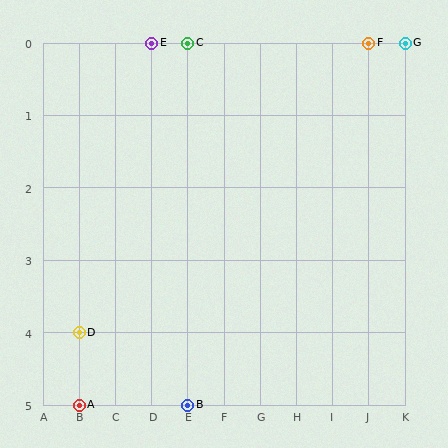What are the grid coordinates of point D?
Point D is at grid coordinates (B, 4).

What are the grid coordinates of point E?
Point E is at grid coordinates (D, 0).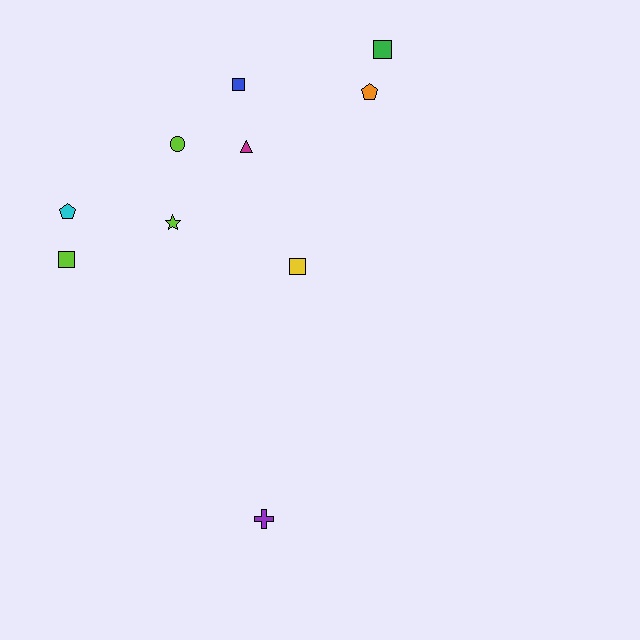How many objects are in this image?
There are 10 objects.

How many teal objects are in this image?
There are no teal objects.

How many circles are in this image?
There is 1 circle.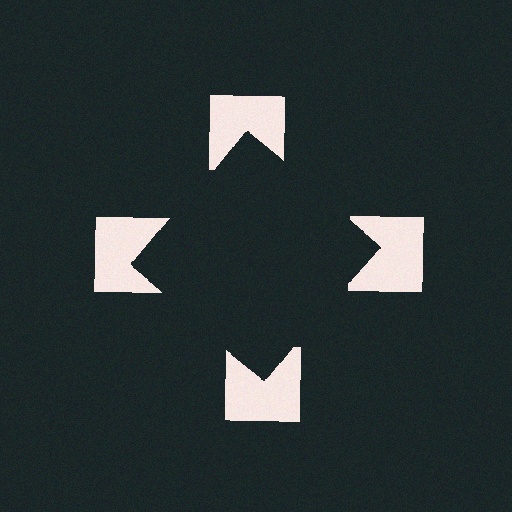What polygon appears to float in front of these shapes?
An illusory square — its edges are inferred from the aligned wedge cuts in the notched squares, not physically drawn.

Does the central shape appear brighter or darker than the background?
It typically appears slightly darker than the background, even though no actual brightness change is drawn.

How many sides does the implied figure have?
4 sides.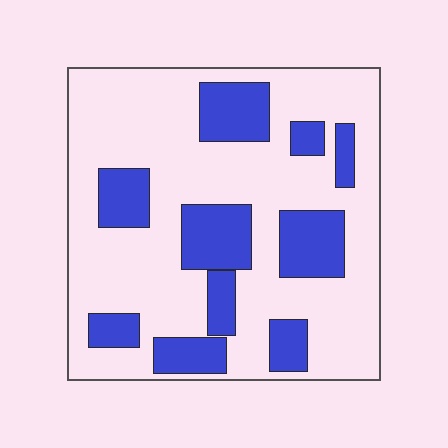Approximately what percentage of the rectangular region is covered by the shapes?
Approximately 30%.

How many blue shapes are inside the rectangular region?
10.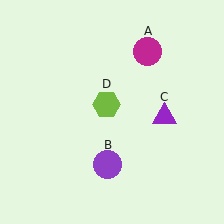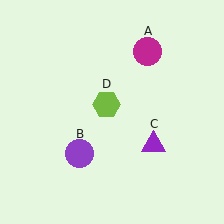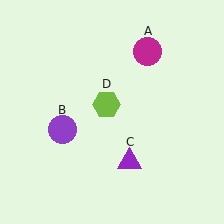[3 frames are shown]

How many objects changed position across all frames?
2 objects changed position: purple circle (object B), purple triangle (object C).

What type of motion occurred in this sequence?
The purple circle (object B), purple triangle (object C) rotated clockwise around the center of the scene.